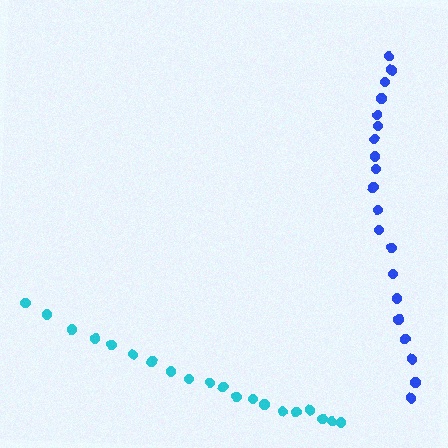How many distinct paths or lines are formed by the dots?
There are 2 distinct paths.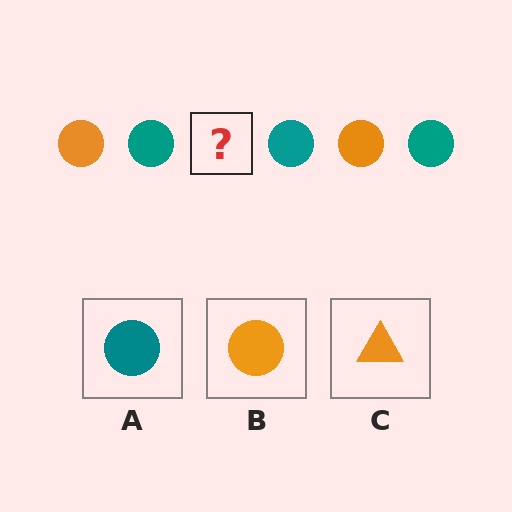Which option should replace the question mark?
Option B.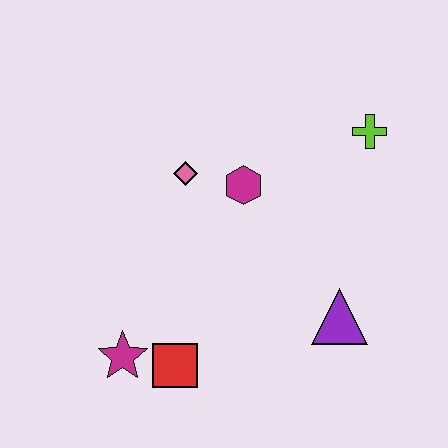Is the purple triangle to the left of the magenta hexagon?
No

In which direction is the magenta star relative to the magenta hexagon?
The magenta star is below the magenta hexagon.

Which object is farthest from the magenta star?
The lime cross is farthest from the magenta star.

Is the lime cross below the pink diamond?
No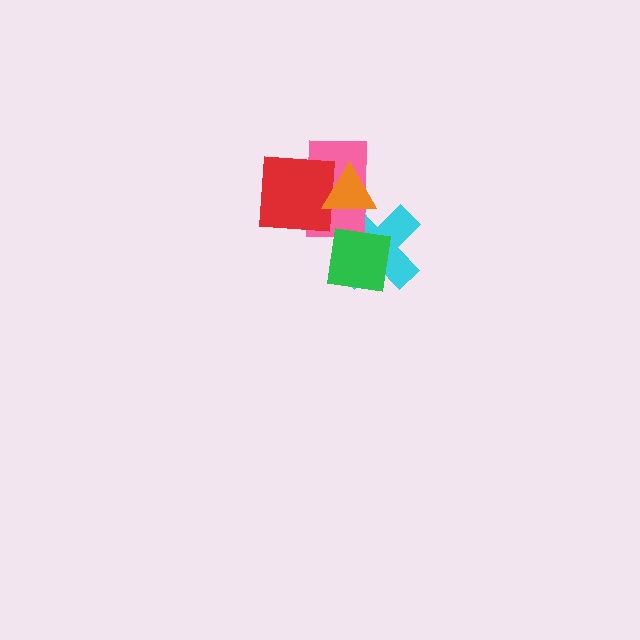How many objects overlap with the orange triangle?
3 objects overlap with the orange triangle.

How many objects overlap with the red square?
2 objects overlap with the red square.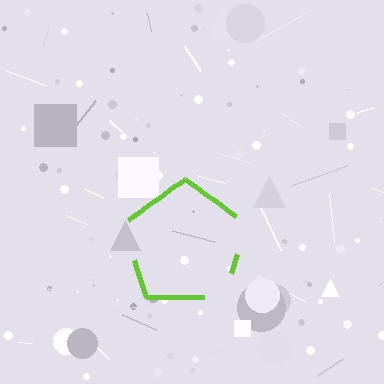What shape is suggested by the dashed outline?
The dashed outline suggests a pentagon.